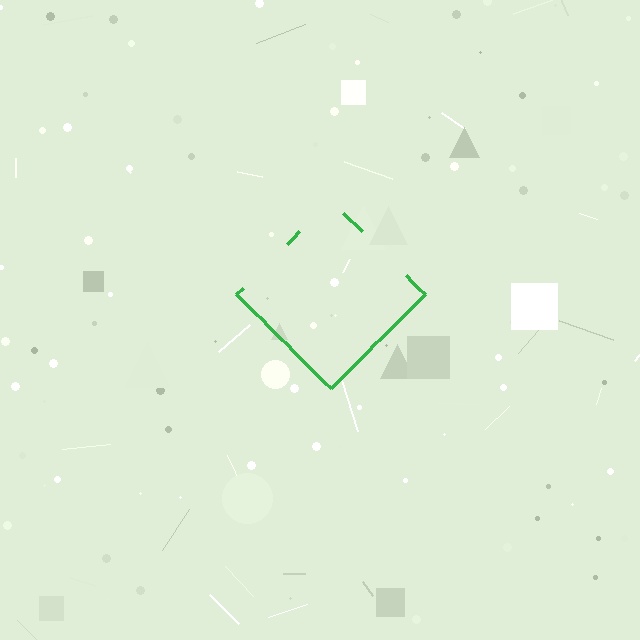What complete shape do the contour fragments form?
The contour fragments form a diamond.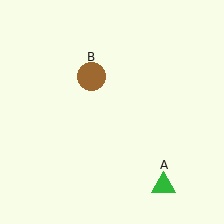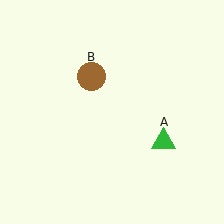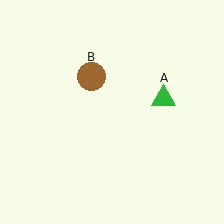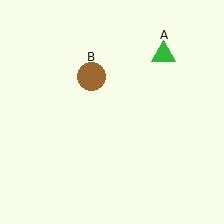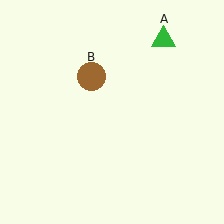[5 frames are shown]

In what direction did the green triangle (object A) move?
The green triangle (object A) moved up.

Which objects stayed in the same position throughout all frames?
Brown circle (object B) remained stationary.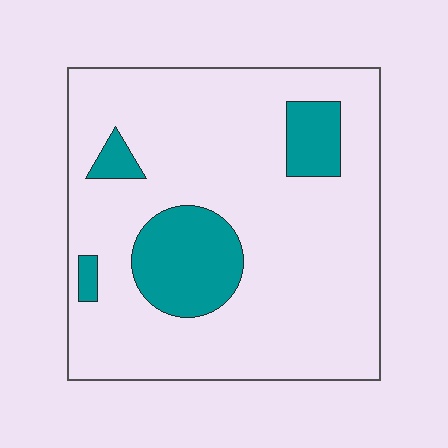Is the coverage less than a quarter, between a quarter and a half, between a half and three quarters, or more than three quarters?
Less than a quarter.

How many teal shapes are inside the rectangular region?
4.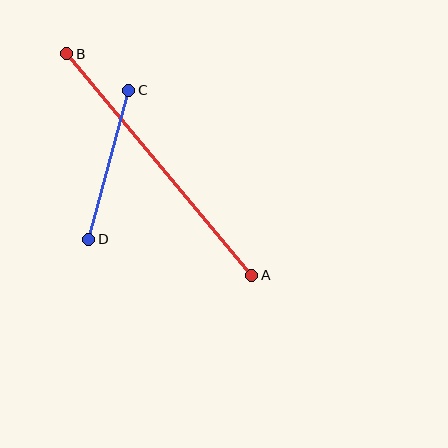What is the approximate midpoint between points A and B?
The midpoint is at approximately (159, 164) pixels.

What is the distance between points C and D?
The distance is approximately 154 pixels.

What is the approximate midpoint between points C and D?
The midpoint is at approximately (109, 165) pixels.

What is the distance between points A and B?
The distance is approximately 288 pixels.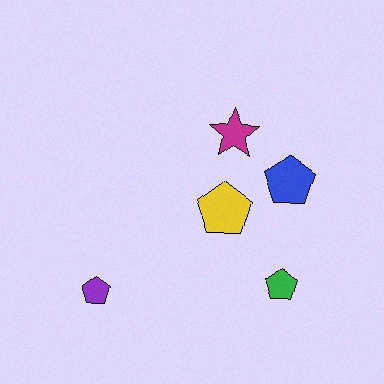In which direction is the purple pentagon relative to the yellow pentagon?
The purple pentagon is to the left of the yellow pentagon.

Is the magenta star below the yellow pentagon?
No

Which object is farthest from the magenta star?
The purple pentagon is farthest from the magenta star.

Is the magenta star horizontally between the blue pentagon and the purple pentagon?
Yes